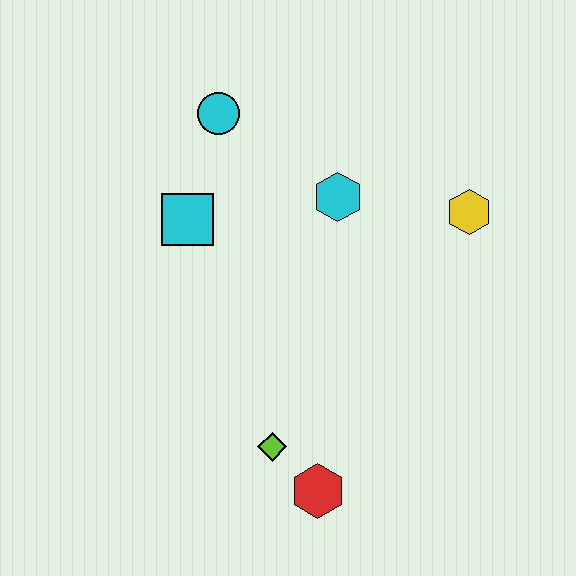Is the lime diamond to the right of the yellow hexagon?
No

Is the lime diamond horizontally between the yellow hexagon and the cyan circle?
Yes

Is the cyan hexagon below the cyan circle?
Yes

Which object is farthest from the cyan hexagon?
The red hexagon is farthest from the cyan hexagon.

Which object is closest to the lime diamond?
The red hexagon is closest to the lime diamond.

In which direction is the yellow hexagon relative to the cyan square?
The yellow hexagon is to the right of the cyan square.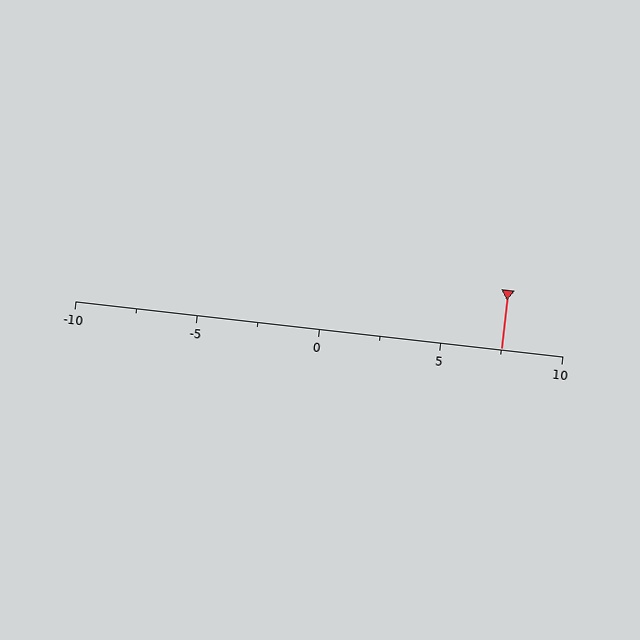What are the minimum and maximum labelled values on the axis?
The axis runs from -10 to 10.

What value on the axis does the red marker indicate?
The marker indicates approximately 7.5.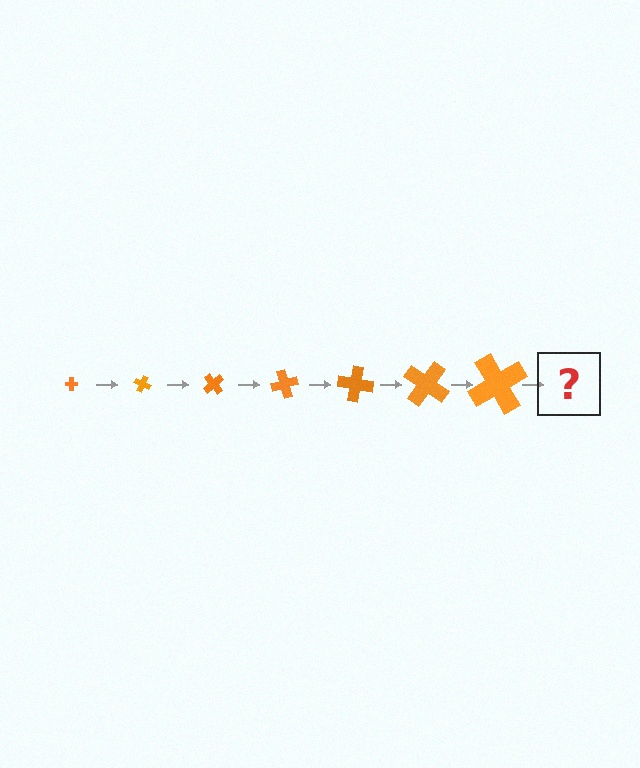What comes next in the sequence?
The next element should be a cross, larger than the previous one and rotated 175 degrees from the start.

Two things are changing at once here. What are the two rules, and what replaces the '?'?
The two rules are that the cross grows larger each step and it rotates 25 degrees each step. The '?' should be a cross, larger than the previous one and rotated 175 degrees from the start.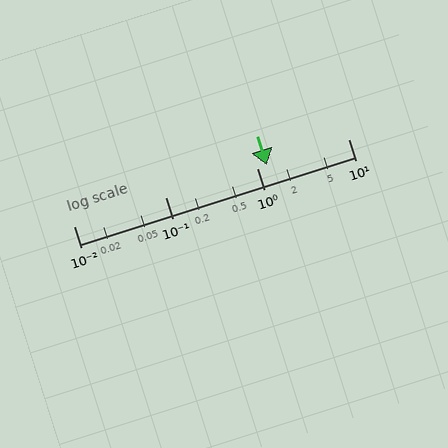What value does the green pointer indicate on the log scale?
The pointer indicates approximately 1.3.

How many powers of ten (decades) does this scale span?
The scale spans 3 decades, from 0.01 to 10.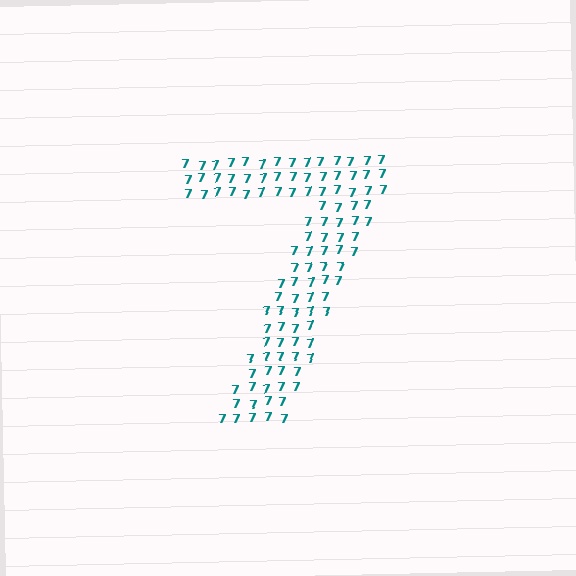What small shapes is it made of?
It is made of small digit 7's.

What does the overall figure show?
The overall figure shows the digit 7.